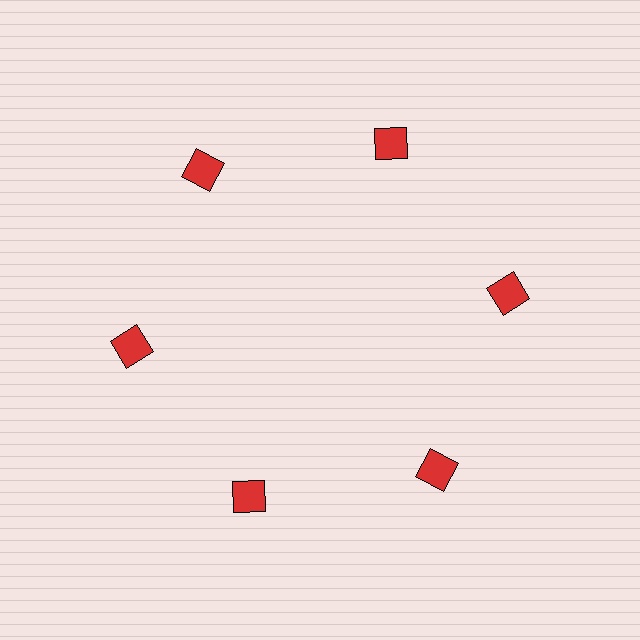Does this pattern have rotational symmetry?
Yes, this pattern has 6-fold rotational symmetry. It looks the same after rotating 60 degrees around the center.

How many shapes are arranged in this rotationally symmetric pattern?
There are 6 shapes, arranged in 6 groups of 1.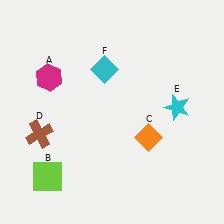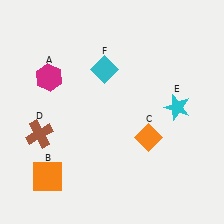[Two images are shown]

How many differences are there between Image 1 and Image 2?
There is 1 difference between the two images.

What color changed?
The square (B) changed from lime in Image 1 to orange in Image 2.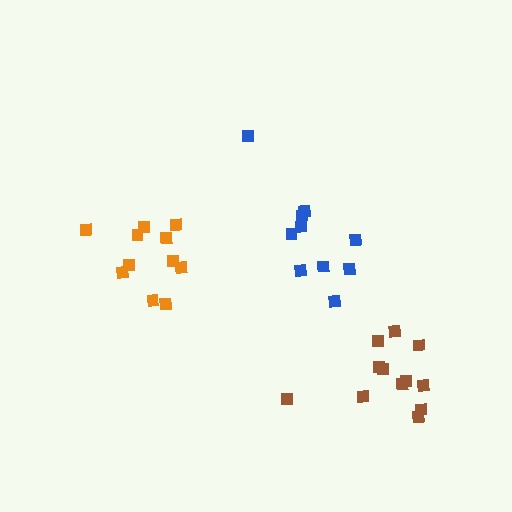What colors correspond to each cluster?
The clusters are colored: blue, orange, brown.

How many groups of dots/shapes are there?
There are 3 groups.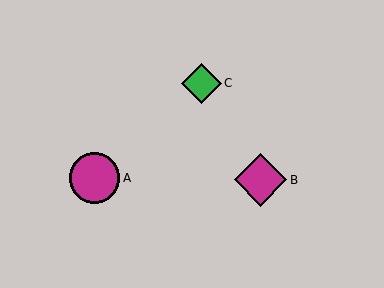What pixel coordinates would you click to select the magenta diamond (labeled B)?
Click at (260, 180) to select the magenta diamond B.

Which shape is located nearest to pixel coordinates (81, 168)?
The magenta circle (labeled A) at (94, 178) is nearest to that location.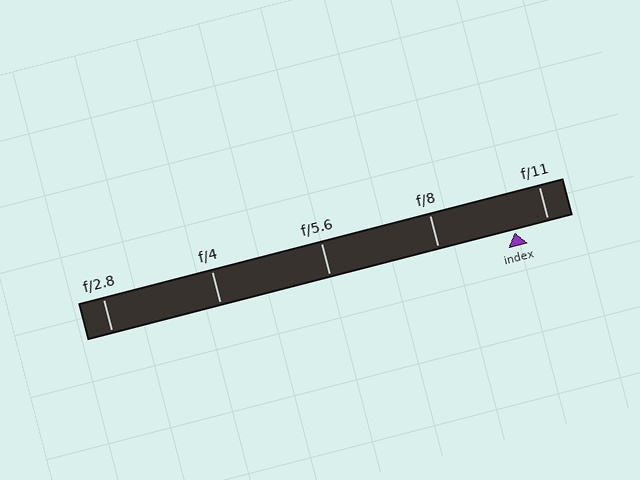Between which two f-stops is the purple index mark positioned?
The index mark is between f/8 and f/11.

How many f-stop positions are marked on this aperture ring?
There are 5 f-stop positions marked.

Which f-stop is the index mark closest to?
The index mark is closest to f/11.